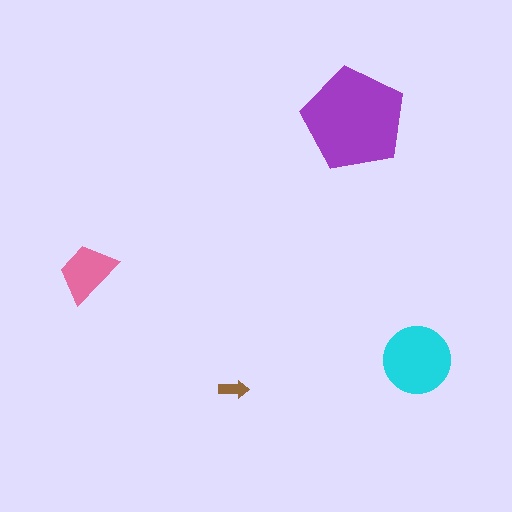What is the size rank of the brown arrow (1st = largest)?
4th.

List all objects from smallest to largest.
The brown arrow, the pink trapezoid, the cyan circle, the purple pentagon.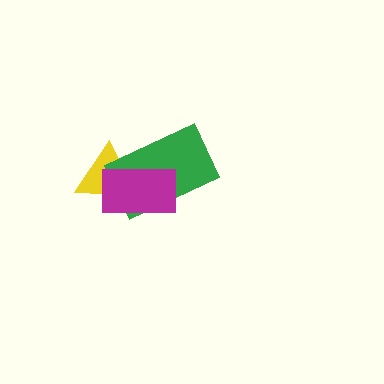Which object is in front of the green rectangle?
The magenta rectangle is in front of the green rectangle.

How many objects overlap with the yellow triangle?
2 objects overlap with the yellow triangle.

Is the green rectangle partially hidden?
Yes, it is partially covered by another shape.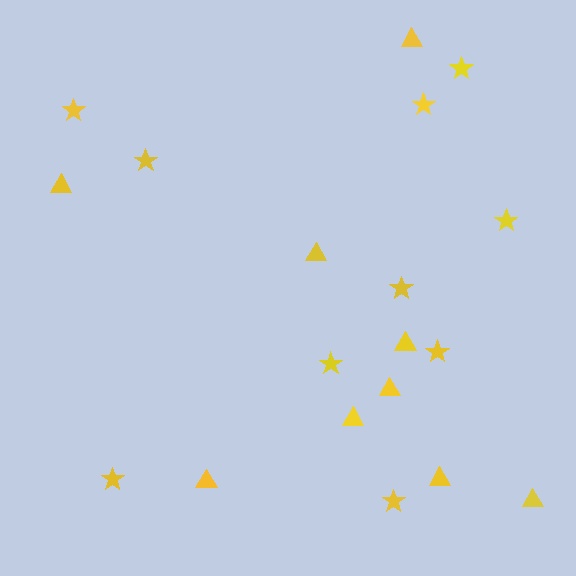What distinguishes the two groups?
There are 2 groups: one group of stars (10) and one group of triangles (9).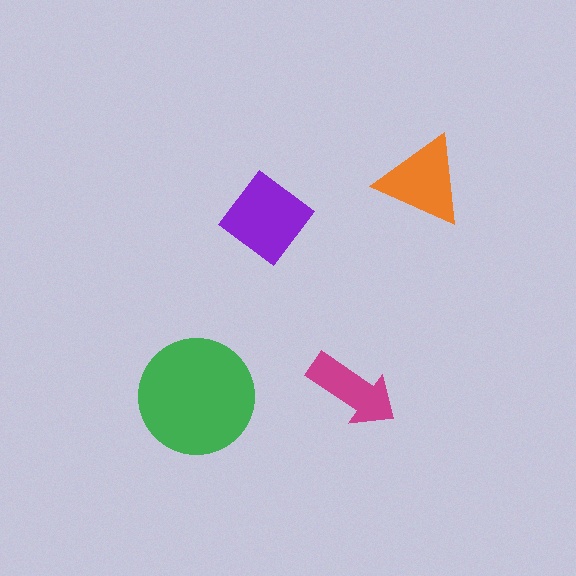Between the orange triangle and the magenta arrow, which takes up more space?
The orange triangle.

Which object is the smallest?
The magenta arrow.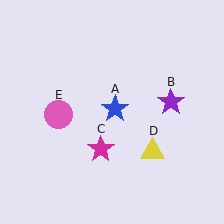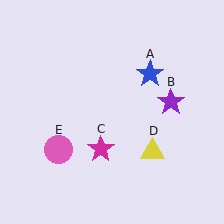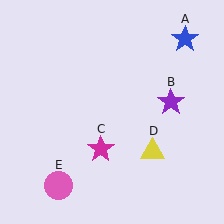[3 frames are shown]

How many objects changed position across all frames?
2 objects changed position: blue star (object A), pink circle (object E).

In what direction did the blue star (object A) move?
The blue star (object A) moved up and to the right.